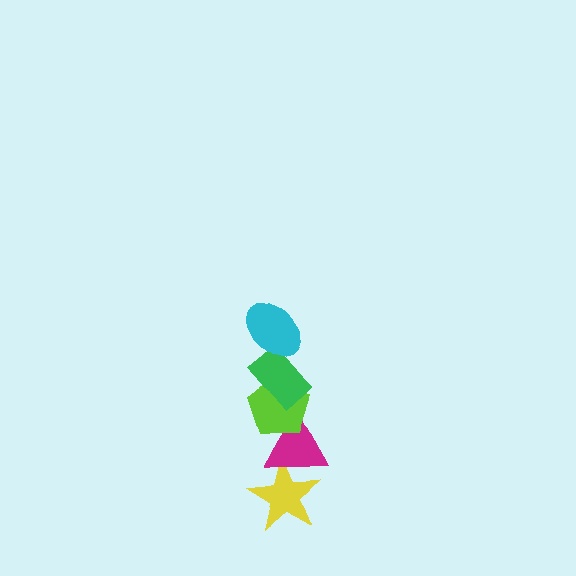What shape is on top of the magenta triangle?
The lime pentagon is on top of the magenta triangle.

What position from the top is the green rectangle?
The green rectangle is 2nd from the top.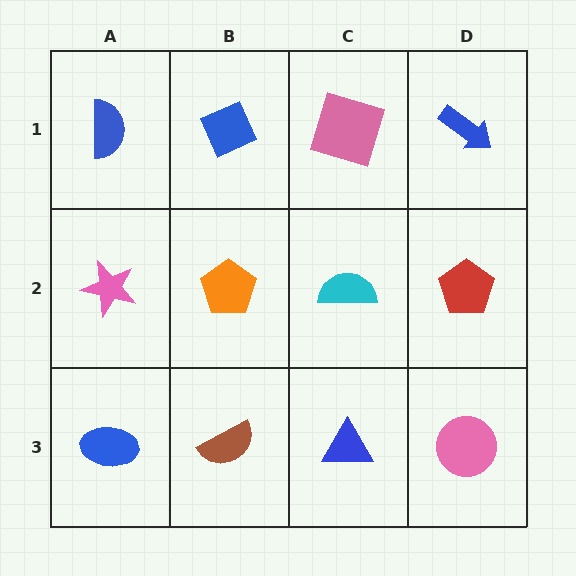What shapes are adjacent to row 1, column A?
A pink star (row 2, column A), a blue diamond (row 1, column B).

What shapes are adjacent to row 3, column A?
A pink star (row 2, column A), a brown semicircle (row 3, column B).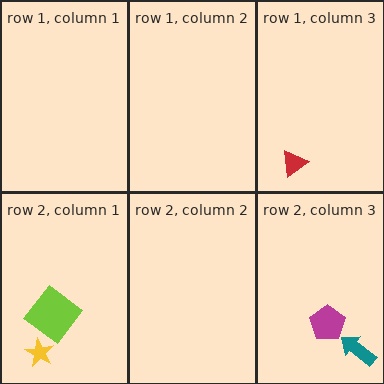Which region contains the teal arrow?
The row 2, column 3 region.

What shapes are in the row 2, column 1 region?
The yellow star, the lime diamond.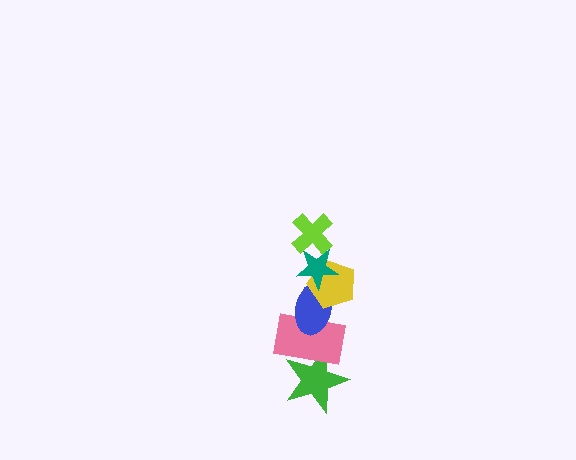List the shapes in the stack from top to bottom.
From top to bottom: the lime cross, the teal star, the yellow pentagon, the blue ellipse, the pink rectangle, the green star.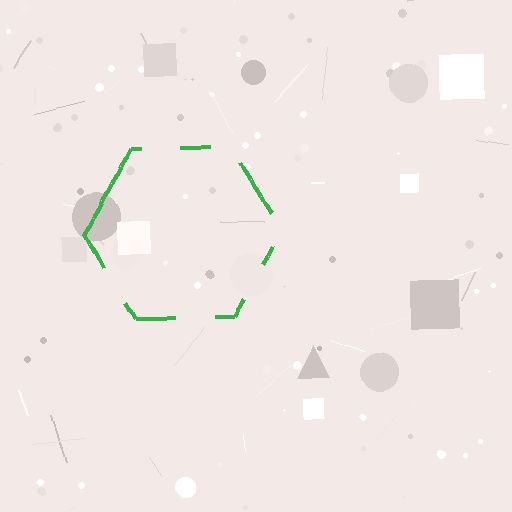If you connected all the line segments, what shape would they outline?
They would outline a hexagon.